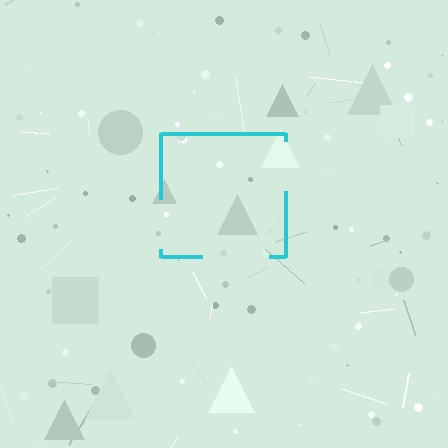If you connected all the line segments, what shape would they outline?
They would outline a square.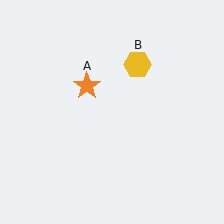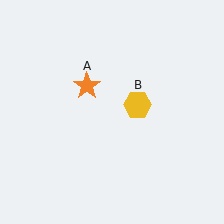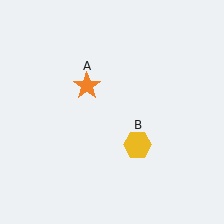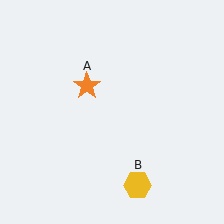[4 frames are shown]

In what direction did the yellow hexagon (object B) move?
The yellow hexagon (object B) moved down.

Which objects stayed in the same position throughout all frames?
Orange star (object A) remained stationary.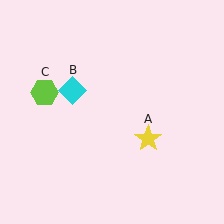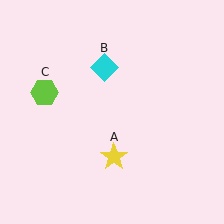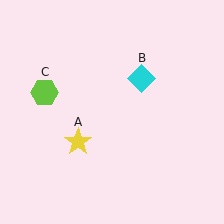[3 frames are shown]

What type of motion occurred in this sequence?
The yellow star (object A), cyan diamond (object B) rotated clockwise around the center of the scene.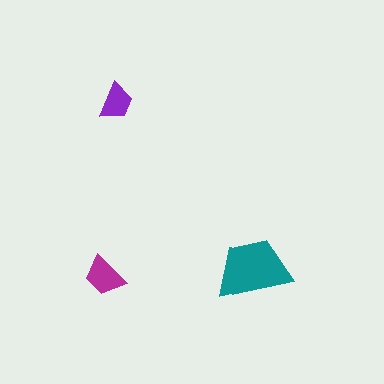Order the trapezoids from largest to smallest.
the teal one, the magenta one, the purple one.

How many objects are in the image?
There are 3 objects in the image.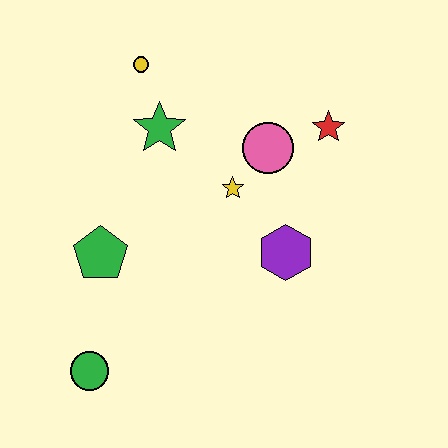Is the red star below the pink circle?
No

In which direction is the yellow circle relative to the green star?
The yellow circle is above the green star.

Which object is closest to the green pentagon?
The green circle is closest to the green pentagon.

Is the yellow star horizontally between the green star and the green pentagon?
No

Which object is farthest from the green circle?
The red star is farthest from the green circle.